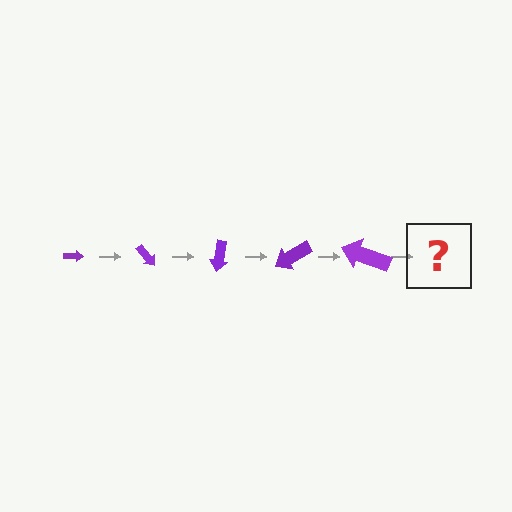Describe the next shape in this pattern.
It should be an arrow, larger than the previous one and rotated 250 degrees from the start.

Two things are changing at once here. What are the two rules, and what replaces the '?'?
The two rules are that the arrow grows larger each step and it rotates 50 degrees each step. The '?' should be an arrow, larger than the previous one and rotated 250 degrees from the start.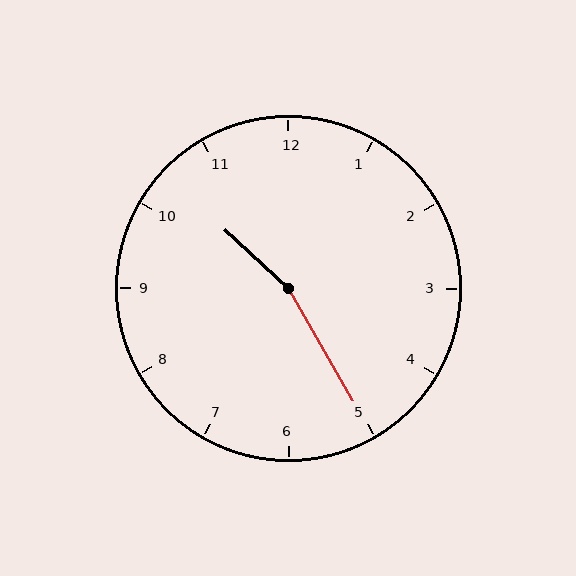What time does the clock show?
10:25.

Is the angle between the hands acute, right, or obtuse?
It is obtuse.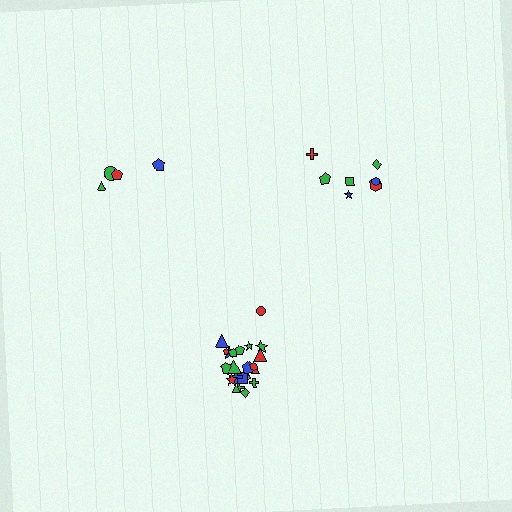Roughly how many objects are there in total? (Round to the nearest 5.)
Roughly 35 objects in total.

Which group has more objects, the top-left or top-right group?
The top-right group.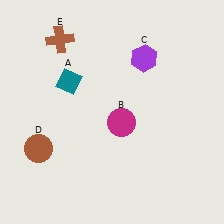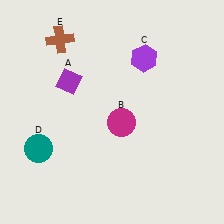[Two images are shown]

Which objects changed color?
A changed from teal to purple. D changed from brown to teal.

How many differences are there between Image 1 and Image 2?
There are 2 differences between the two images.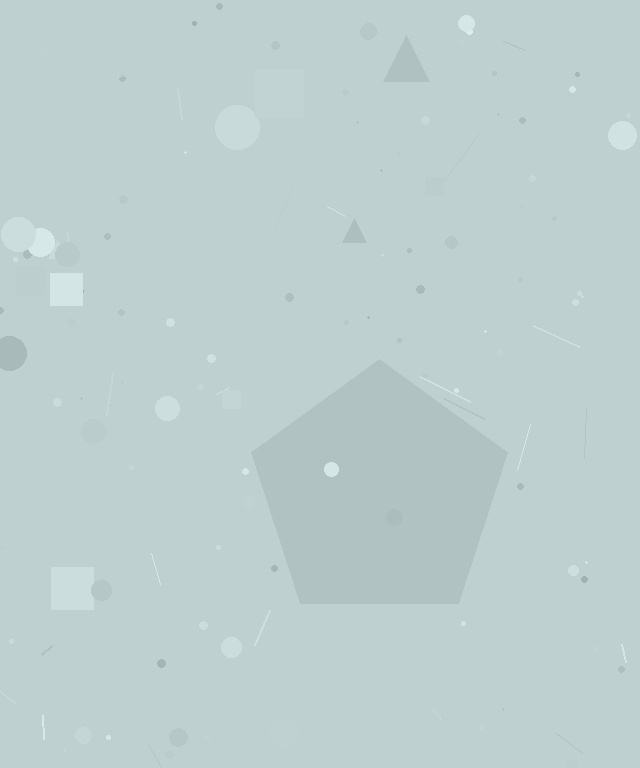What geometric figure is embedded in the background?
A pentagon is embedded in the background.